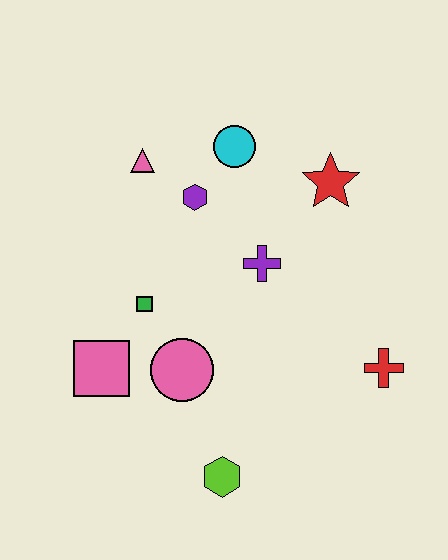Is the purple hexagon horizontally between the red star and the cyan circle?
No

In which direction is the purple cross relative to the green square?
The purple cross is to the right of the green square.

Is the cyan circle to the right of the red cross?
No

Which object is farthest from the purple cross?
The lime hexagon is farthest from the purple cross.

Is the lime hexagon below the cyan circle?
Yes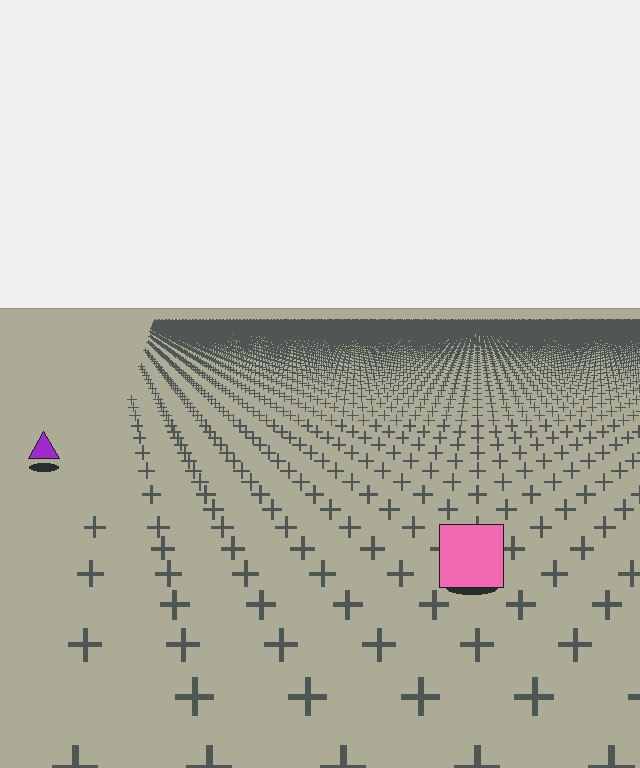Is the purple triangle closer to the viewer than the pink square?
No. The pink square is closer — you can tell from the texture gradient: the ground texture is coarser near it.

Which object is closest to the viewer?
The pink square is closest. The texture marks near it are larger and more spread out.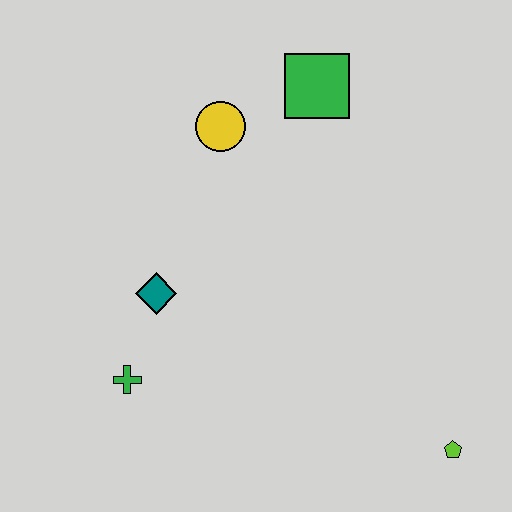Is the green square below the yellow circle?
No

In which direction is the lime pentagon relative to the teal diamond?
The lime pentagon is to the right of the teal diamond.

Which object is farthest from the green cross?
The green square is farthest from the green cross.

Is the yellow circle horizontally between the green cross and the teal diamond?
No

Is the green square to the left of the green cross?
No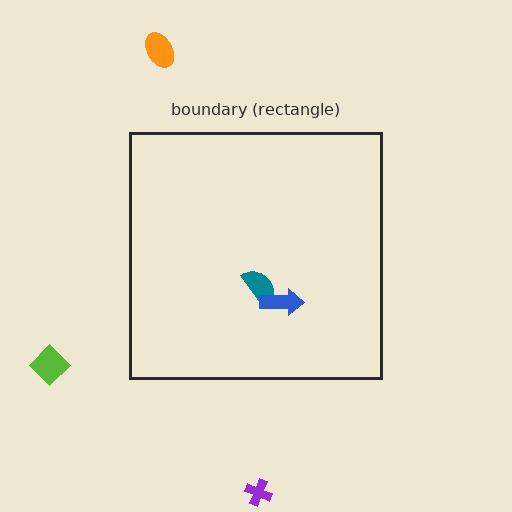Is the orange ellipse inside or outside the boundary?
Outside.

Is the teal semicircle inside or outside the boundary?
Inside.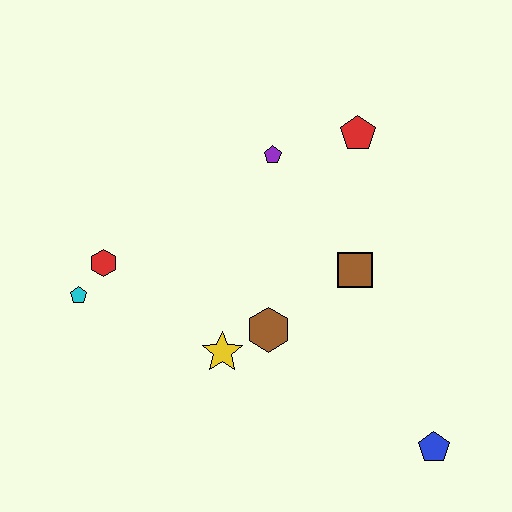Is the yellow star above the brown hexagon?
No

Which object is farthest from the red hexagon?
The blue pentagon is farthest from the red hexagon.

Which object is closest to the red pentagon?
The purple pentagon is closest to the red pentagon.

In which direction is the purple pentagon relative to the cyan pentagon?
The purple pentagon is to the right of the cyan pentagon.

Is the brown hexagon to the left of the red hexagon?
No